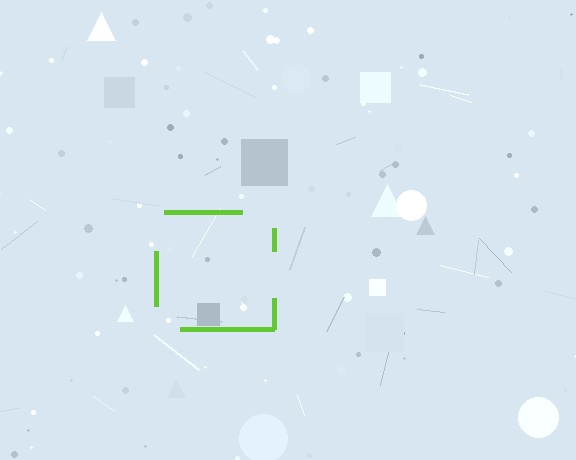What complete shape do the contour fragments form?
The contour fragments form a square.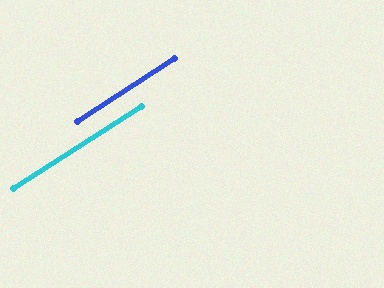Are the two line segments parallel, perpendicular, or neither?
Parallel — their directions differ by only 0.2°.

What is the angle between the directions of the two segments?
Approximately 0 degrees.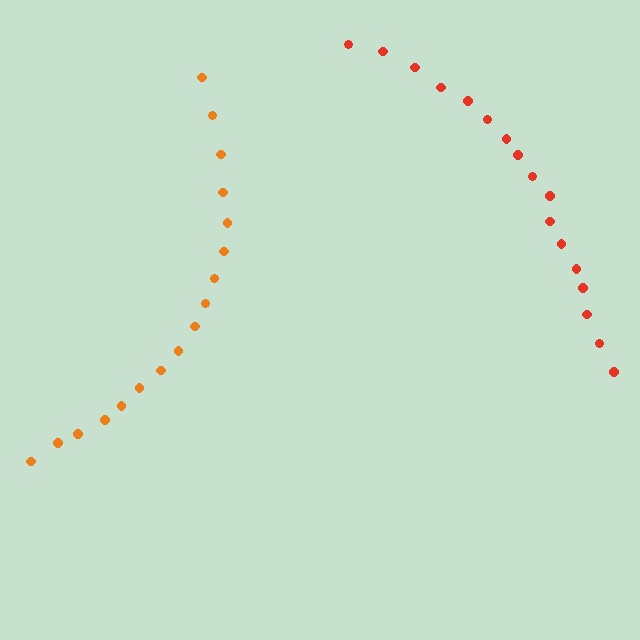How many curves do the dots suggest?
There are 2 distinct paths.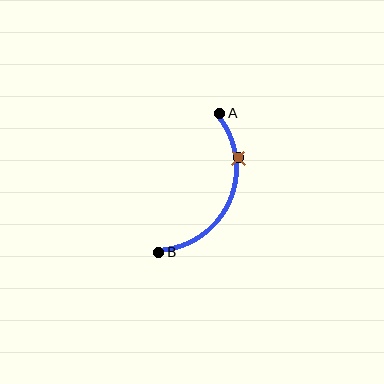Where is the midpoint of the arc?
The arc midpoint is the point on the curve farthest from the straight line joining A and B. It sits to the right of that line.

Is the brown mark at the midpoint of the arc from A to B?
No. The brown mark lies on the arc but is closer to endpoint A. The arc midpoint would be at the point on the curve equidistant along the arc from both A and B.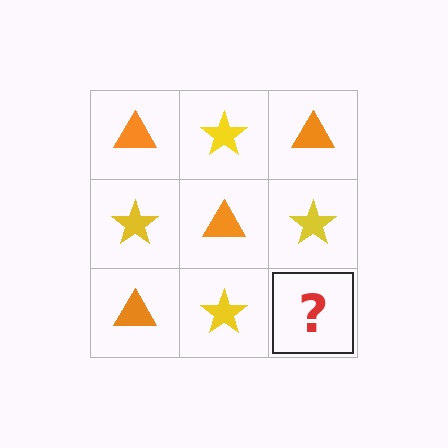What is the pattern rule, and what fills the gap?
The rule is that it alternates orange triangle and yellow star in a checkerboard pattern. The gap should be filled with an orange triangle.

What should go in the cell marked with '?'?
The missing cell should contain an orange triangle.